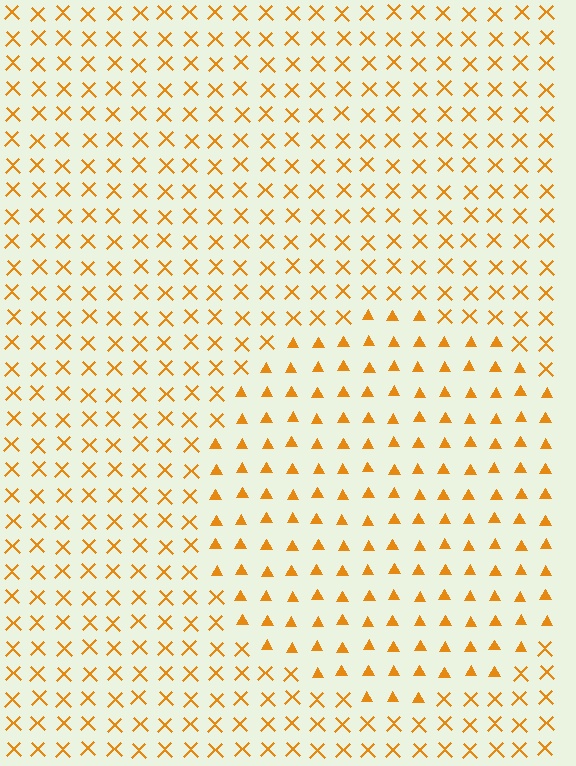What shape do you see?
I see a circle.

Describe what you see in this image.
The image is filled with small orange elements arranged in a uniform grid. A circle-shaped region contains triangles, while the surrounding area contains X marks. The boundary is defined purely by the change in element shape.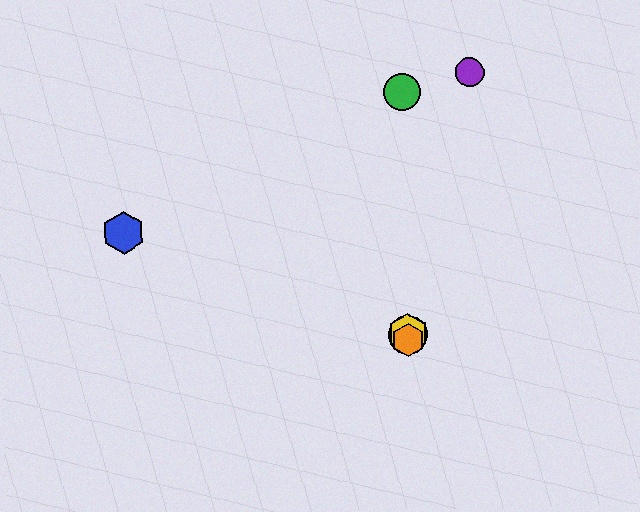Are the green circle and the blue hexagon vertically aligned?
No, the green circle is at x≈402 and the blue hexagon is at x≈123.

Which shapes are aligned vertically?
The red circle, the green circle, the yellow hexagon, the orange hexagon are aligned vertically.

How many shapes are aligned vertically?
4 shapes (the red circle, the green circle, the yellow hexagon, the orange hexagon) are aligned vertically.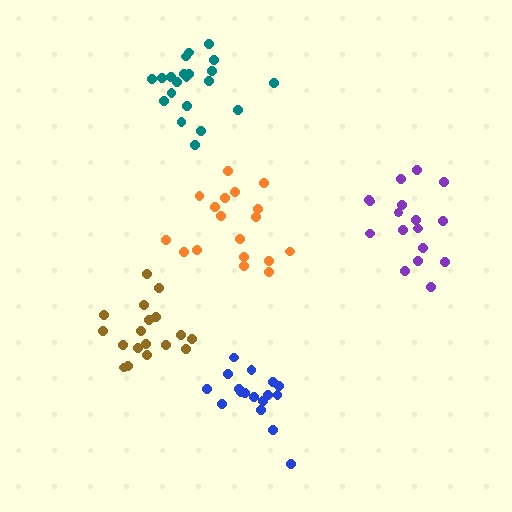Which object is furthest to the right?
The purple cluster is rightmost.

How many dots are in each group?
Group 1: 18 dots, Group 2: 21 dots, Group 3: 18 dots, Group 4: 17 dots, Group 5: 17 dots (91 total).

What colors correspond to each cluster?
The clusters are colored: orange, teal, brown, purple, blue.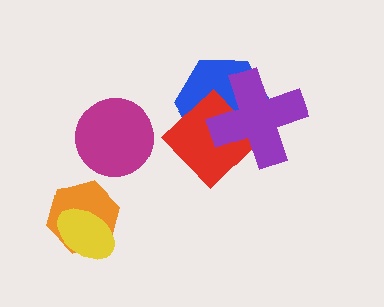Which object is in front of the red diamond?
The purple cross is in front of the red diamond.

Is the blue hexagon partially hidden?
Yes, it is partially covered by another shape.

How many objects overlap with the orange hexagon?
1 object overlaps with the orange hexagon.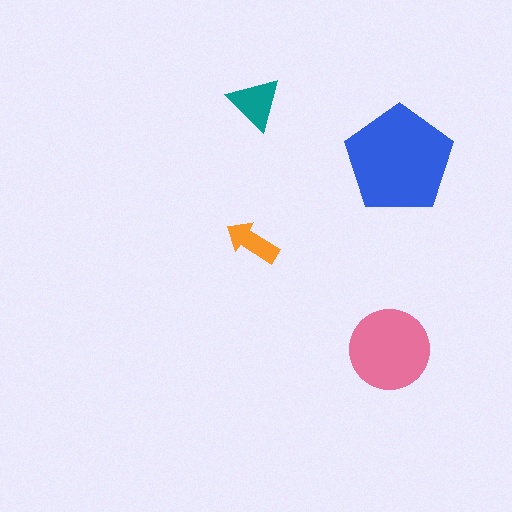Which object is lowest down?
The pink circle is bottommost.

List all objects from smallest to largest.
The orange arrow, the teal triangle, the pink circle, the blue pentagon.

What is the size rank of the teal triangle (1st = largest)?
3rd.